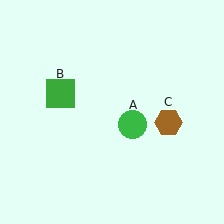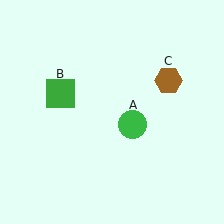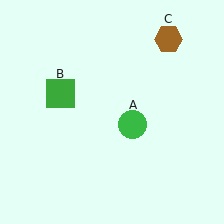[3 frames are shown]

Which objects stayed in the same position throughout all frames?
Green circle (object A) and green square (object B) remained stationary.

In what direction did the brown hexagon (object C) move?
The brown hexagon (object C) moved up.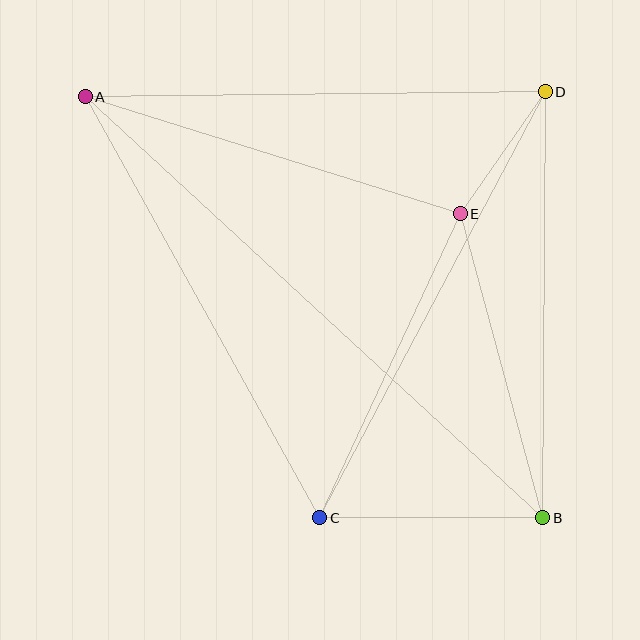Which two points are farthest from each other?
Points A and B are farthest from each other.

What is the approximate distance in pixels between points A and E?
The distance between A and E is approximately 393 pixels.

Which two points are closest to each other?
Points D and E are closest to each other.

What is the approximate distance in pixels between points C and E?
The distance between C and E is approximately 335 pixels.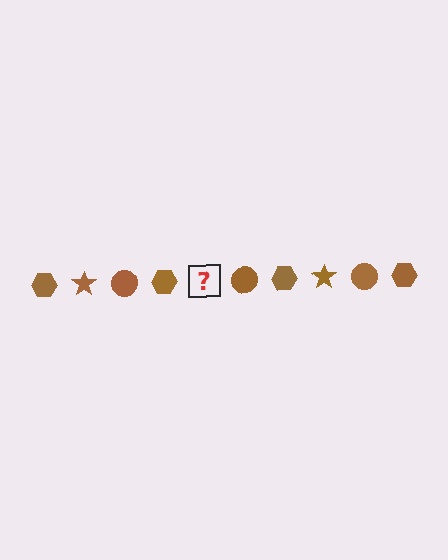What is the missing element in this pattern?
The missing element is a brown star.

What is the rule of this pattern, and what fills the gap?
The rule is that the pattern cycles through hexagon, star, circle shapes in brown. The gap should be filled with a brown star.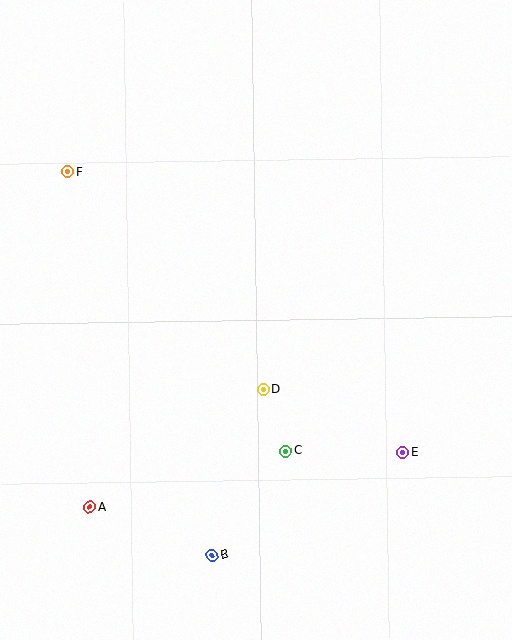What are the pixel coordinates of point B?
Point B is at (212, 555).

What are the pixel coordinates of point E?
Point E is at (403, 452).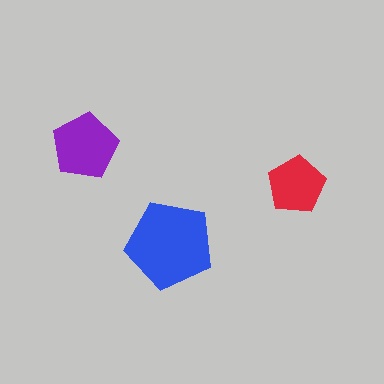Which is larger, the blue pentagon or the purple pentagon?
The blue one.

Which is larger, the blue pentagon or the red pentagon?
The blue one.